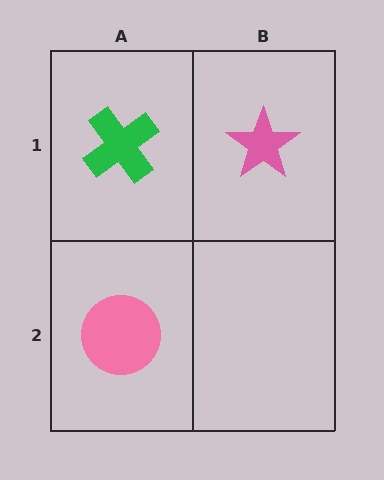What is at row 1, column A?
A green cross.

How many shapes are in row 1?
2 shapes.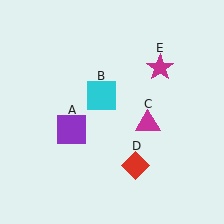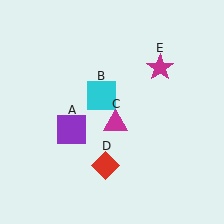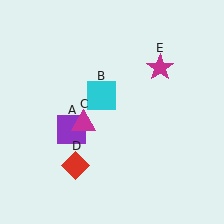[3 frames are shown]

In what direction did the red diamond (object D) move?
The red diamond (object D) moved left.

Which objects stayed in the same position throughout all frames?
Purple square (object A) and cyan square (object B) and magenta star (object E) remained stationary.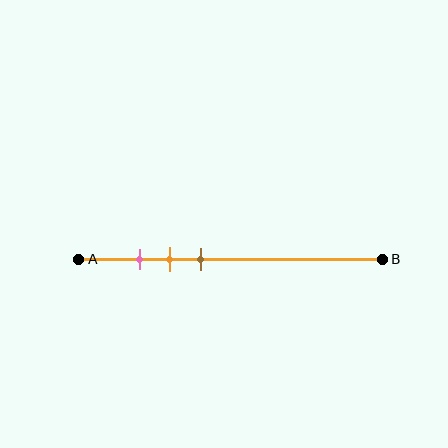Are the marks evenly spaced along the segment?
Yes, the marks are approximately evenly spaced.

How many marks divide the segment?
There are 3 marks dividing the segment.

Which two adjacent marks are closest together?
The pink and orange marks are the closest adjacent pair.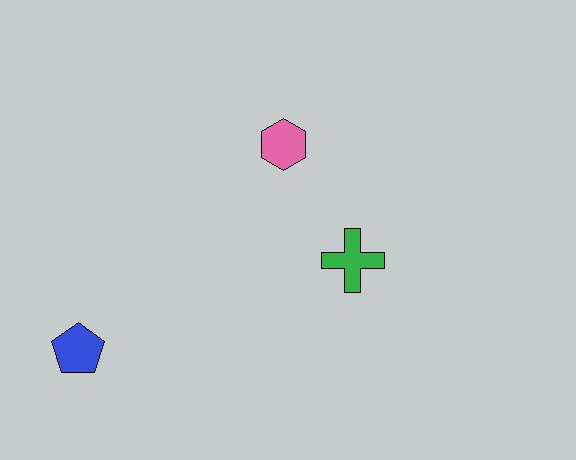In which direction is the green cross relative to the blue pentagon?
The green cross is to the right of the blue pentagon.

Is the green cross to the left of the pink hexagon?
No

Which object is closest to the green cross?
The pink hexagon is closest to the green cross.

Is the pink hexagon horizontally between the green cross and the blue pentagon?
Yes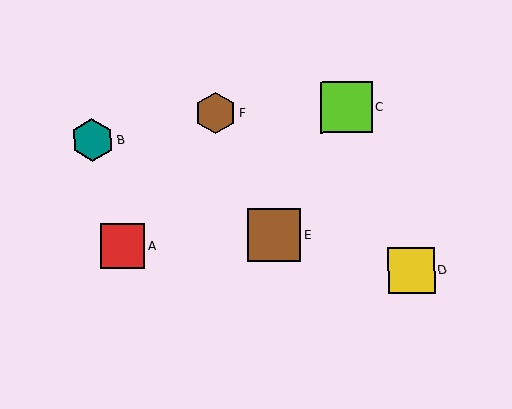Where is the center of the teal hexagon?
The center of the teal hexagon is at (92, 140).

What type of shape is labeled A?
Shape A is a red square.